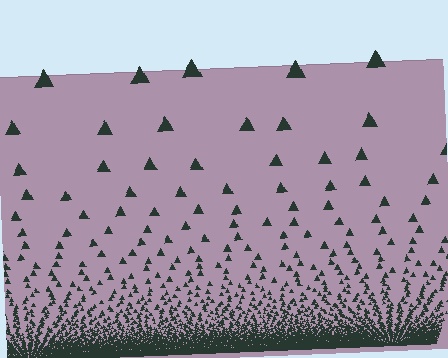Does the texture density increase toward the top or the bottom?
Density increases toward the bottom.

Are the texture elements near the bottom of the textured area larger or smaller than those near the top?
Smaller. The gradient is inverted — elements near the bottom are smaller and denser.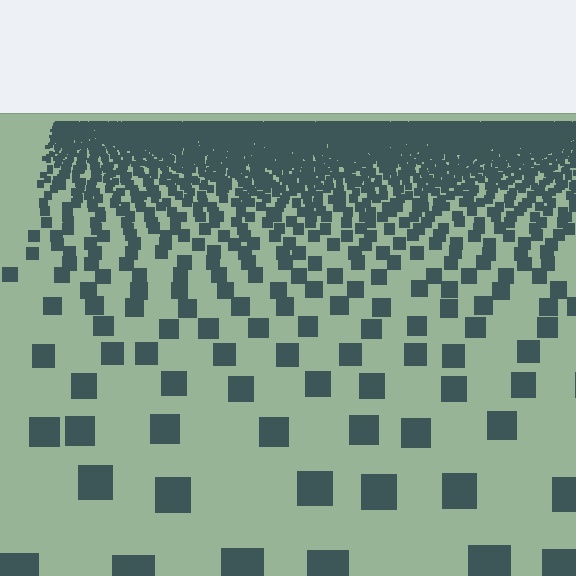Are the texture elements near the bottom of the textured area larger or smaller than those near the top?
Larger. Near the bottom, elements are closer to the viewer and appear at a bigger on-screen size.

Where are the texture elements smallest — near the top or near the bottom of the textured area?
Near the top.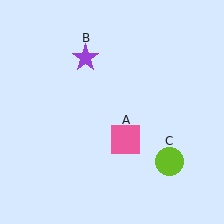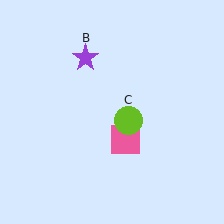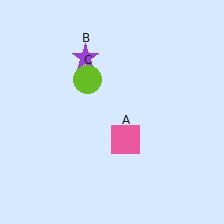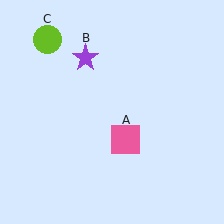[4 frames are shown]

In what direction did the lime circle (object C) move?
The lime circle (object C) moved up and to the left.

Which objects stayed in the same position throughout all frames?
Pink square (object A) and purple star (object B) remained stationary.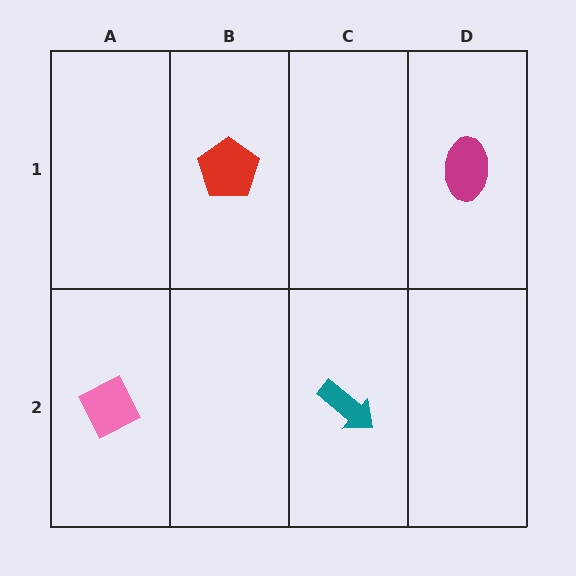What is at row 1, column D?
A magenta ellipse.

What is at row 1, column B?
A red pentagon.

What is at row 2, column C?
A teal arrow.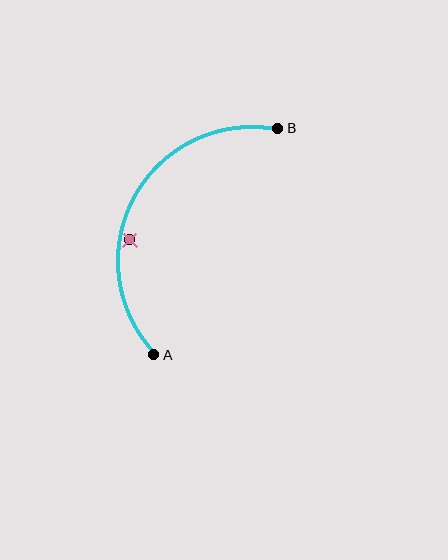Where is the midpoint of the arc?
The arc midpoint is the point on the curve farthest from the straight line joining A and B. It sits to the left of that line.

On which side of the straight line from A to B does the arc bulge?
The arc bulges to the left of the straight line connecting A and B.